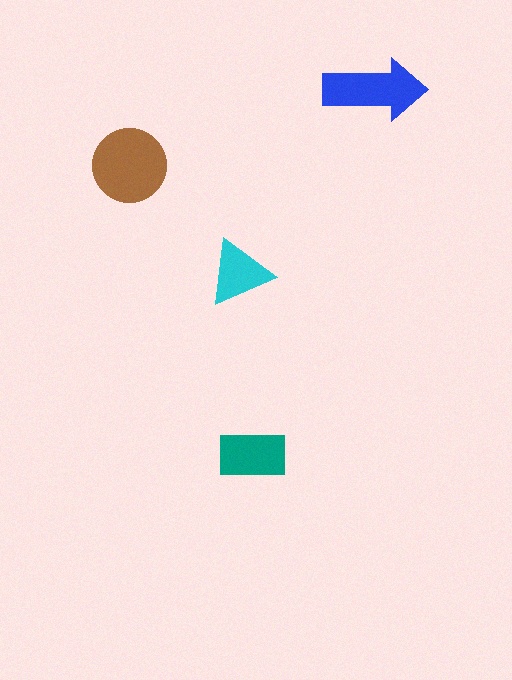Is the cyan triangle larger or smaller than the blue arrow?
Smaller.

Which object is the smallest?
The cyan triangle.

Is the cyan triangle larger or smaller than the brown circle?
Smaller.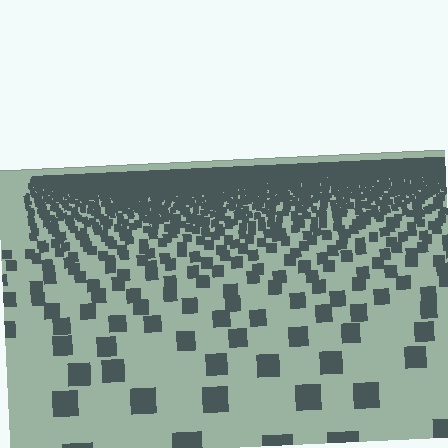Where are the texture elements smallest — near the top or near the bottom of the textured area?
Near the top.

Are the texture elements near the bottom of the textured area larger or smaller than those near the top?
Larger. Near the bottom, elements are closer to the viewer and appear at a bigger on-screen size.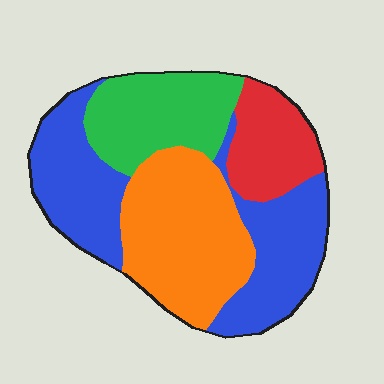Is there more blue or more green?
Blue.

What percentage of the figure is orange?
Orange covers 29% of the figure.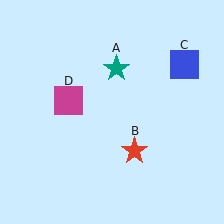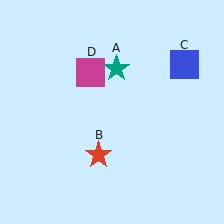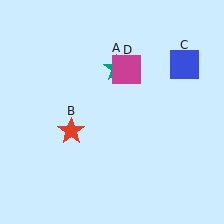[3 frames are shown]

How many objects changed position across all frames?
2 objects changed position: red star (object B), magenta square (object D).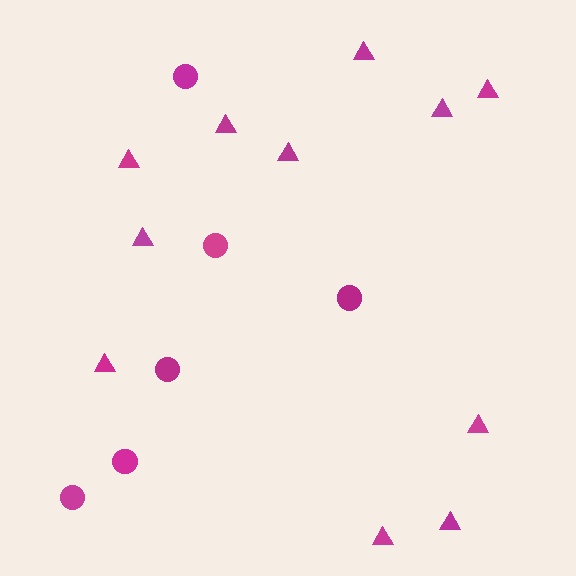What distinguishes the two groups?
There are 2 groups: one group of triangles (11) and one group of circles (6).